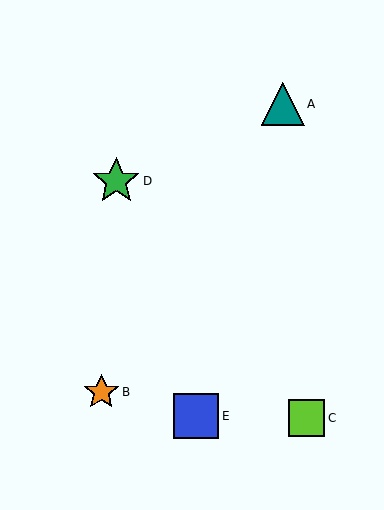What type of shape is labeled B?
Shape B is an orange star.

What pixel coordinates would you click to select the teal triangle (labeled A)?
Click at (283, 104) to select the teal triangle A.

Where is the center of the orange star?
The center of the orange star is at (101, 392).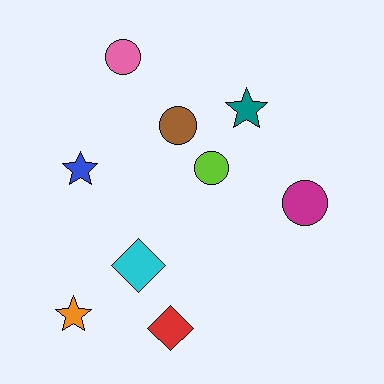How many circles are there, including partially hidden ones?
There are 4 circles.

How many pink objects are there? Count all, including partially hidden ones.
There is 1 pink object.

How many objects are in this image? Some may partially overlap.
There are 9 objects.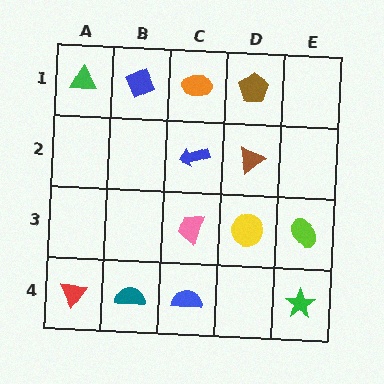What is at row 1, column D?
A brown pentagon.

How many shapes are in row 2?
2 shapes.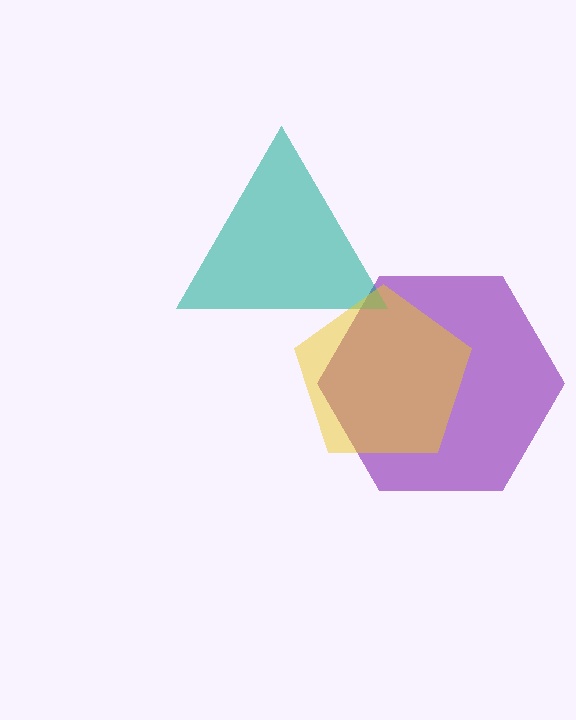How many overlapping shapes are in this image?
There are 3 overlapping shapes in the image.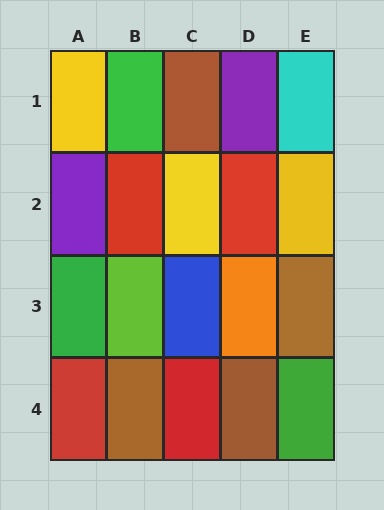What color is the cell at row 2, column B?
Red.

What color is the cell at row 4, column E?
Green.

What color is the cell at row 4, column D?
Brown.